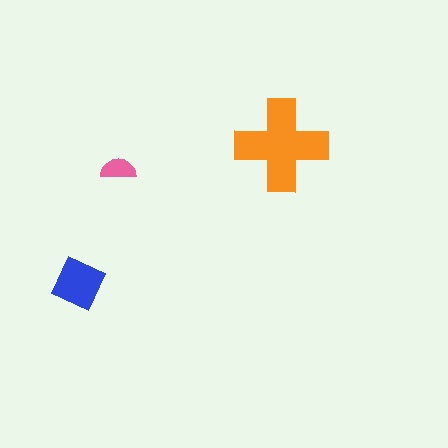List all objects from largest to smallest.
The orange cross, the blue diamond, the pink semicircle.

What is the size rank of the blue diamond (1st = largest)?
2nd.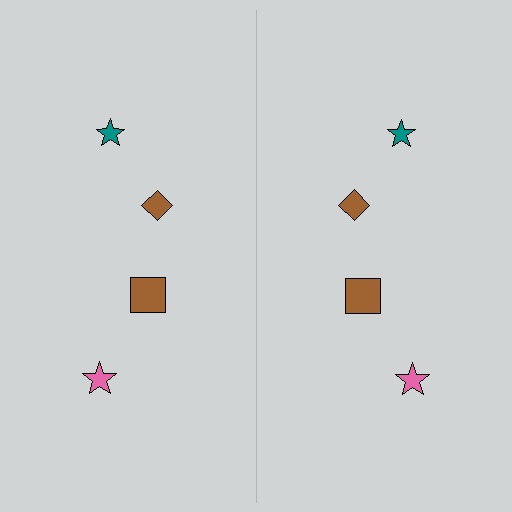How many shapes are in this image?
There are 8 shapes in this image.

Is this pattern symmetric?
Yes, this pattern has bilateral (reflection) symmetry.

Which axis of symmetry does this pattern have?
The pattern has a vertical axis of symmetry running through the center of the image.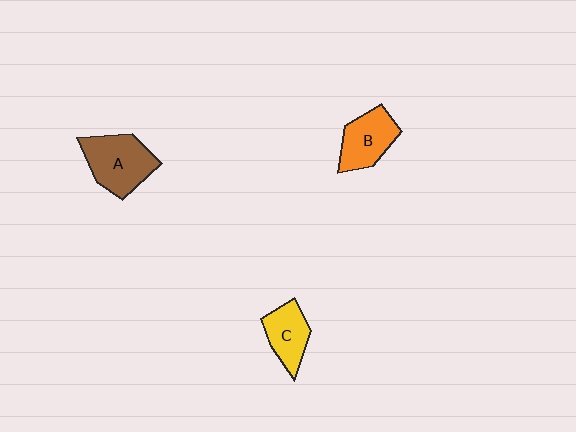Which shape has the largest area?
Shape A (brown).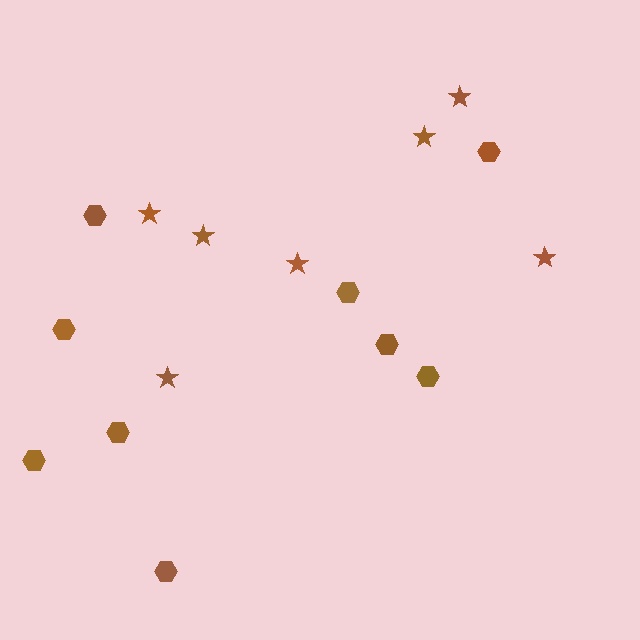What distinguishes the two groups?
There are 2 groups: one group of stars (7) and one group of hexagons (9).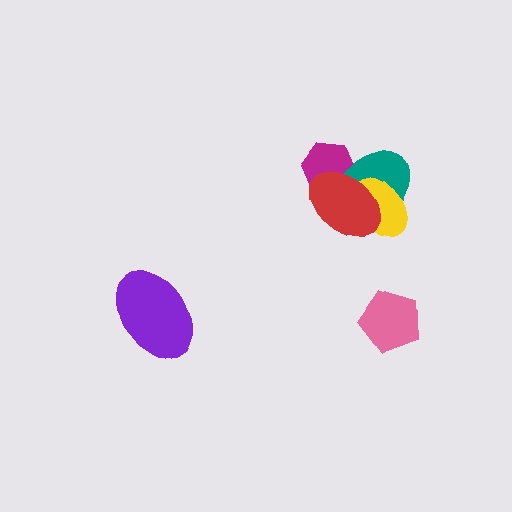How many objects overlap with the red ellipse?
3 objects overlap with the red ellipse.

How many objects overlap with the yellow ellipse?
2 objects overlap with the yellow ellipse.